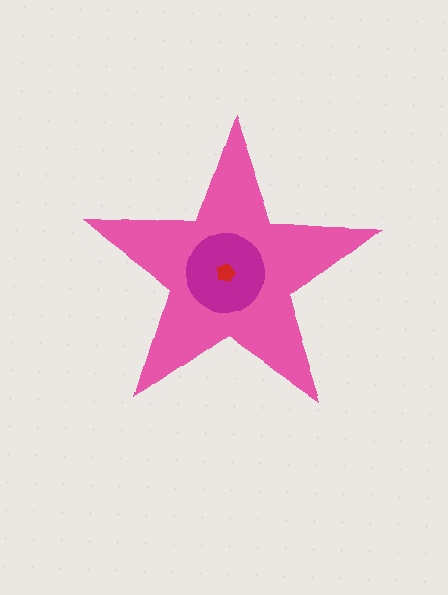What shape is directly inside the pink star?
The magenta circle.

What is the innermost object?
The red pentagon.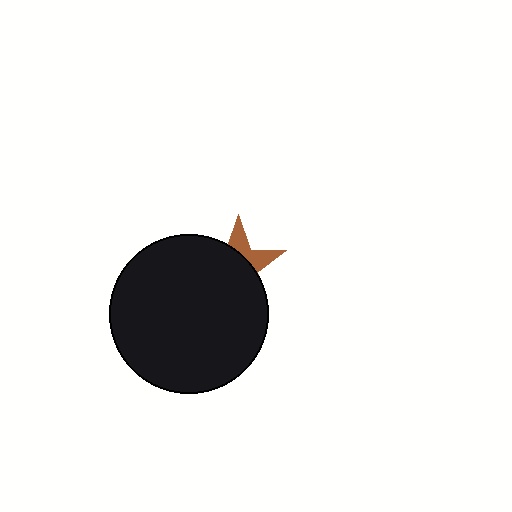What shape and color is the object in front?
The object in front is a black circle.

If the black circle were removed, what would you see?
You would see the complete brown star.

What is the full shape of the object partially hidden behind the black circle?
The partially hidden object is a brown star.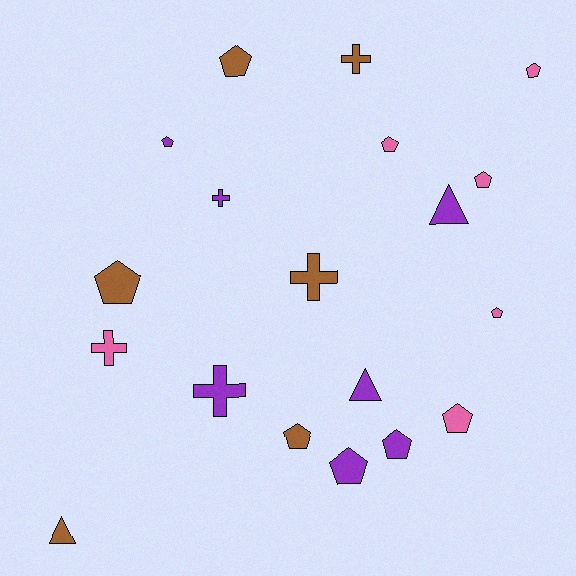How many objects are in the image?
There are 19 objects.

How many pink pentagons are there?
There are 5 pink pentagons.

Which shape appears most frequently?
Pentagon, with 11 objects.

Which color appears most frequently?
Purple, with 7 objects.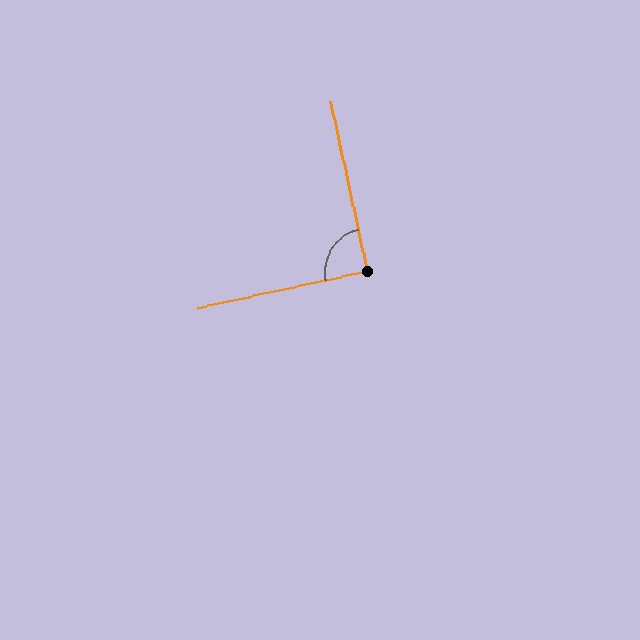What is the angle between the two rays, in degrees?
Approximately 90 degrees.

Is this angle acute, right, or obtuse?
It is approximately a right angle.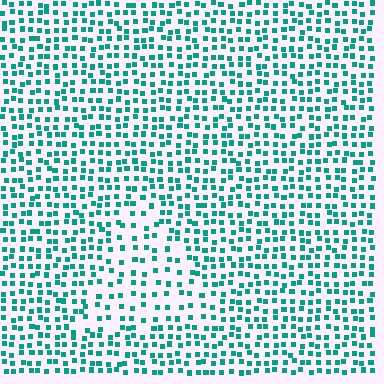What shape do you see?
I see a triangle.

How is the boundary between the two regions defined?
The boundary is defined by a change in element density (approximately 1.8x ratio). All elements are the same color, size, and shape.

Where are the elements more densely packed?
The elements are more densely packed outside the triangle boundary.